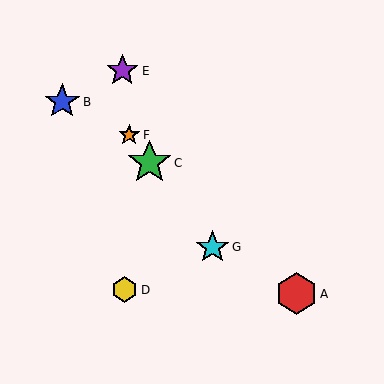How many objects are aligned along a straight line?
3 objects (C, F, G) are aligned along a straight line.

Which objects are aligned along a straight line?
Objects C, F, G are aligned along a straight line.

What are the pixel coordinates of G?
Object G is at (213, 247).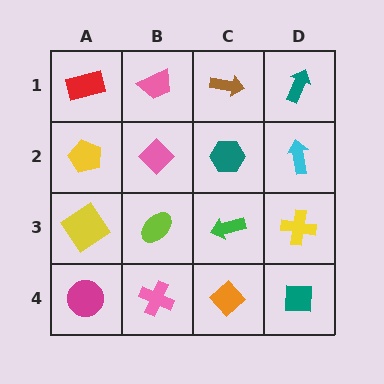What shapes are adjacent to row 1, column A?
A yellow pentagon (row 2, column A), a pink trapezoid (row 1, column B).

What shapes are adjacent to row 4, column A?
A yellow diamond (row 3, column A), a pink cross (row 4, column B).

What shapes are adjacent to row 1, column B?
A pink diamond (row 2, column B), a red rectangle (row 1, column A), a brown arrow (row 1, column C).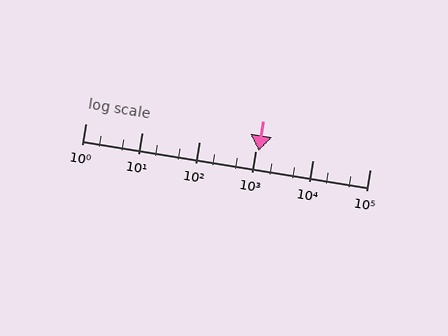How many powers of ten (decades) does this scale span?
The scale spans 5 decades, from 1 to 100000.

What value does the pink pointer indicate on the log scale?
The pointer indicates approximately 1100.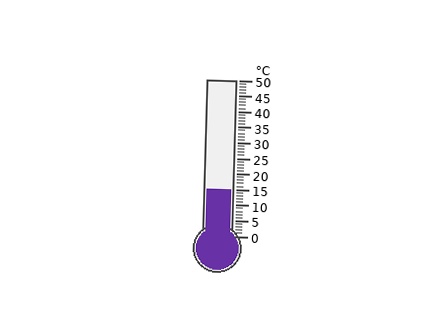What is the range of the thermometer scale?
The thermometer scale ranges from 0°C to 50°C.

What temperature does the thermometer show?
The thermometer shows approximately 15°C.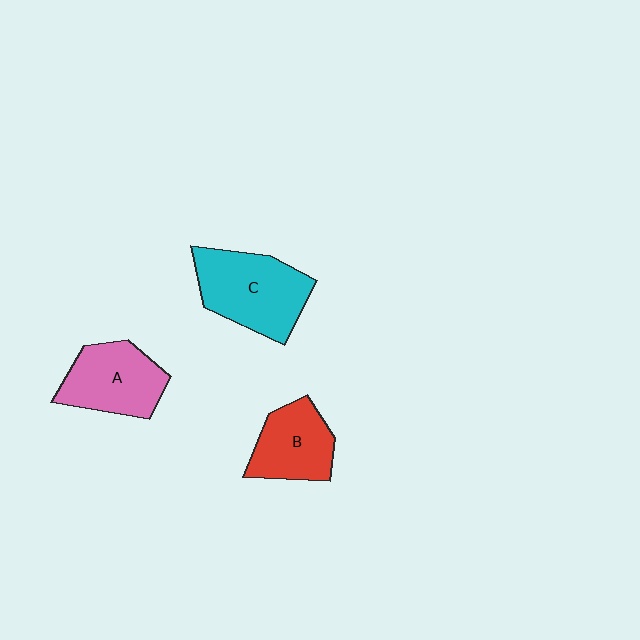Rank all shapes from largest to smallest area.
From largest to smallest: C (cyan), A (pink), B (red).